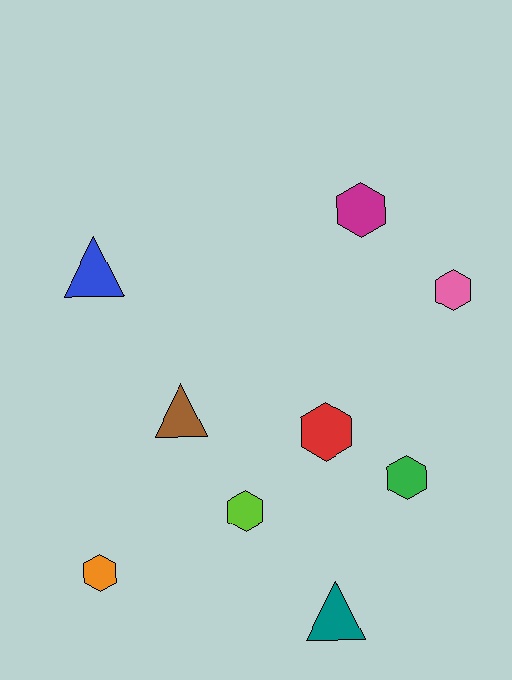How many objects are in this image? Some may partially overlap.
There are 9 objects.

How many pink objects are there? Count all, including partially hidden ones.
There is 1 pink object.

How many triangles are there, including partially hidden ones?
There are 3 triangles.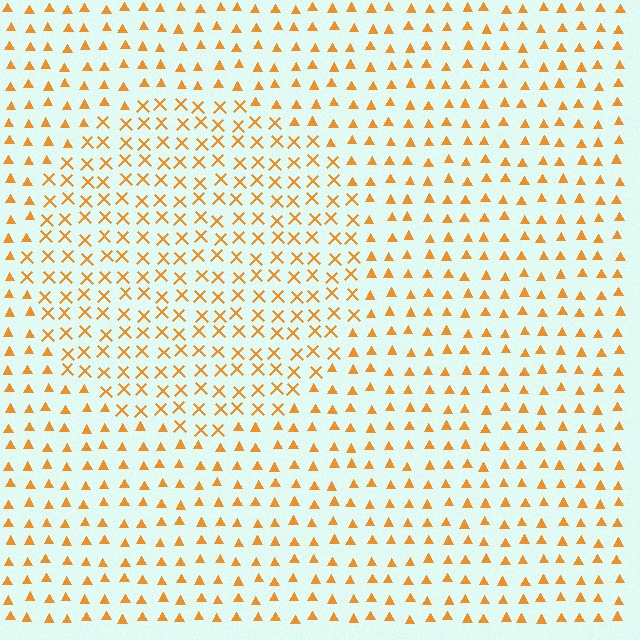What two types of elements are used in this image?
The image uses X marks inside the circle region and triangles outside it.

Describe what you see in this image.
The image is filled with small orange elements arranged in a uniform grid. A circle-shaped region contains X marks, while the surrounding area contains triangles. The boundary is defined purely by the change in element shape.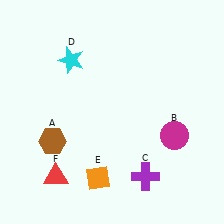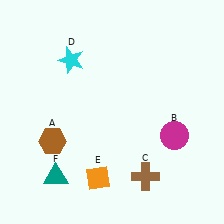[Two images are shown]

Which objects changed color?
C changed from purple to brown. F changed from red to teal.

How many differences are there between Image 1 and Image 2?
There are 2 differences between the two images.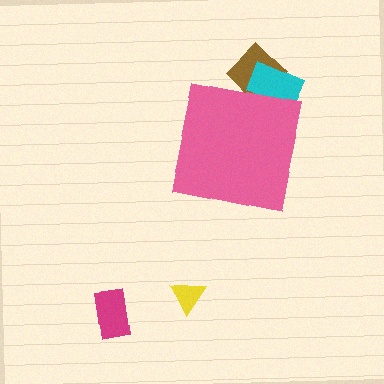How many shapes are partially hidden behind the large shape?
2 shapes are partially hidden.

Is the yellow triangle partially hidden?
No, the yellow triangle is fully visible.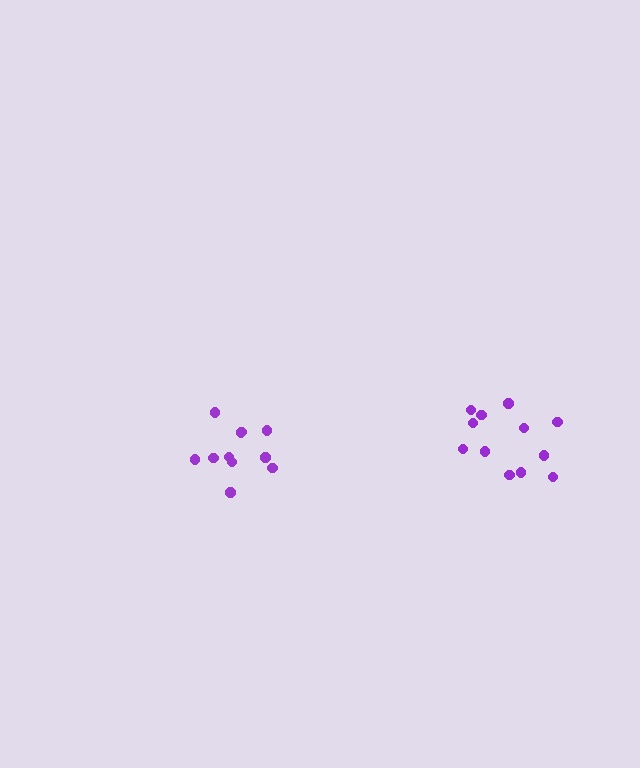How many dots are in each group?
Group 1: 11 dots, Group 2: 12 dots (23 total).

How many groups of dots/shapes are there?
There are 2 groups.